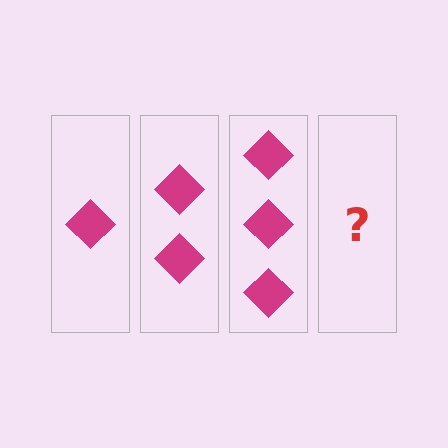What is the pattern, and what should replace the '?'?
The pattern is that each step adds one more diamond. The '?' should be 4 diamonds.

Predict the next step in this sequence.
The next step is 4 diamonds.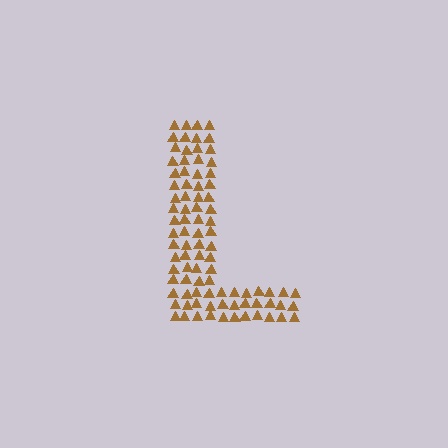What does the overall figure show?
The overall figure shows the letter L.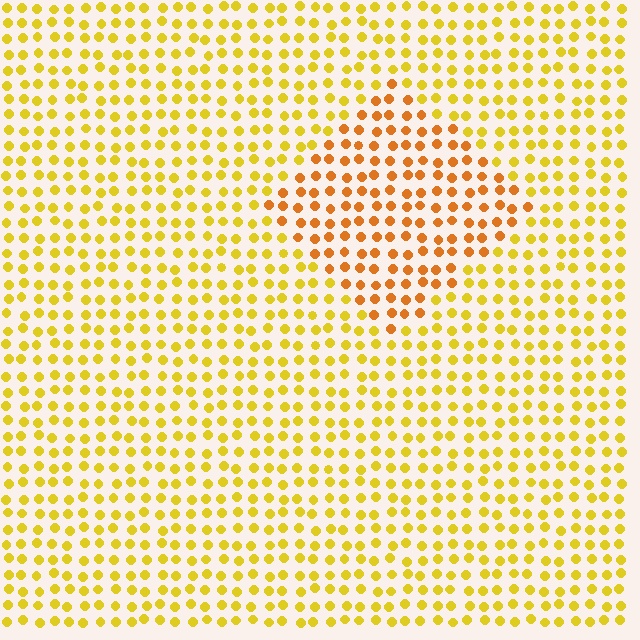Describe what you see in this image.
The image is filled with small yellow elements in a uniform arrangement. A diamond-shaped region is visible where the elements are tinted to a slightly different hue, forming a subtle color boundary.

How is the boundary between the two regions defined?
The boundary is defined purely by a slight shift in hue (about 28 degrees). Spacing, size, and orientation are identical on both sides.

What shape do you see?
I see a diamond.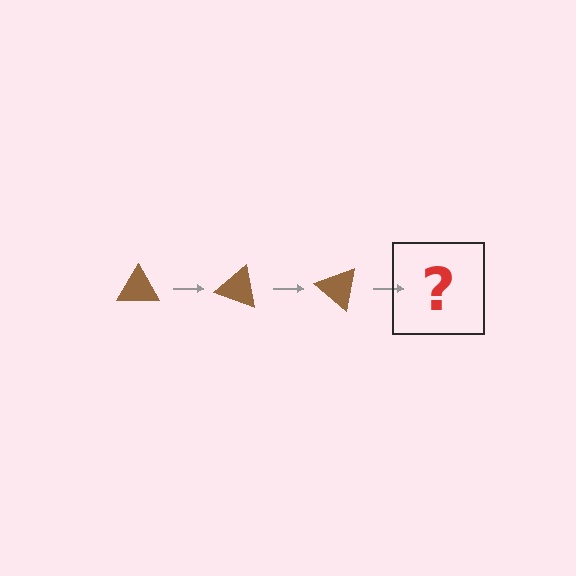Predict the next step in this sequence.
The next step is a brown triangle rotated 60 degrees.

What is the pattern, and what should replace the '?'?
The pattern is that the triangle rotates 20 degrees each step. The '?' should be a brown triangle rotated 60 degrees.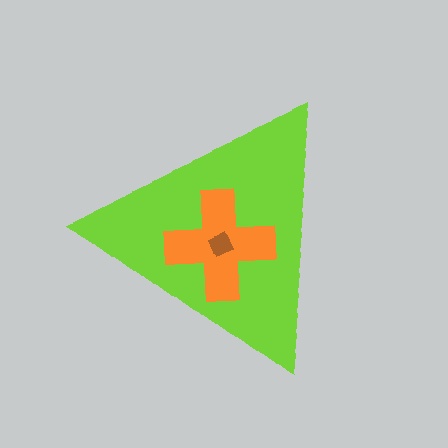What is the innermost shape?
The brown diamond.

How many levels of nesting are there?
3.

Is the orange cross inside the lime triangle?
Yes.